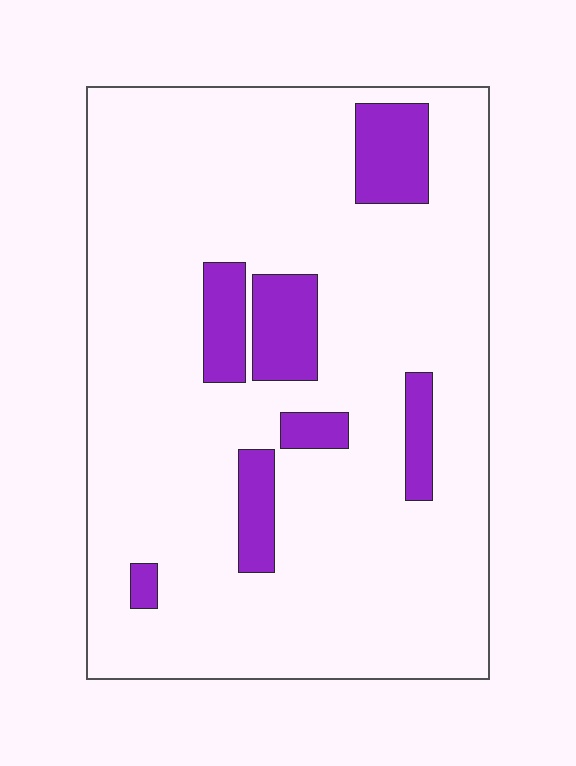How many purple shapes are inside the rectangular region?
7.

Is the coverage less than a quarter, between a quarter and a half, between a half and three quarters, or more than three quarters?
Less than a quarter.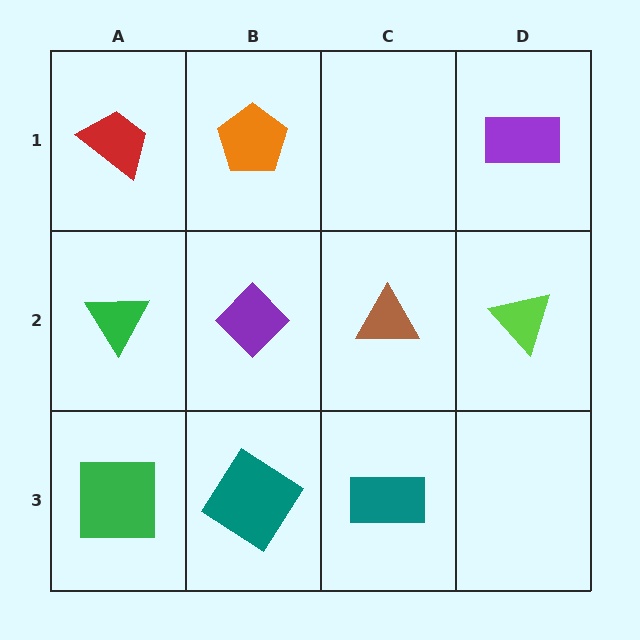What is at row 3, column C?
A teal rectangle.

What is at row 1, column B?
An orange pentagon.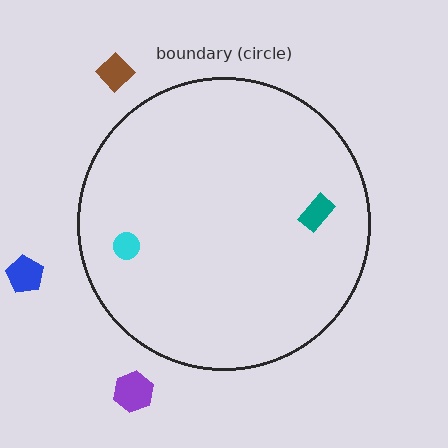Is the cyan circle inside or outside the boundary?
Inside.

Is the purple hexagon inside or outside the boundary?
Outside.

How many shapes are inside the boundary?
2 inside, 3 outside.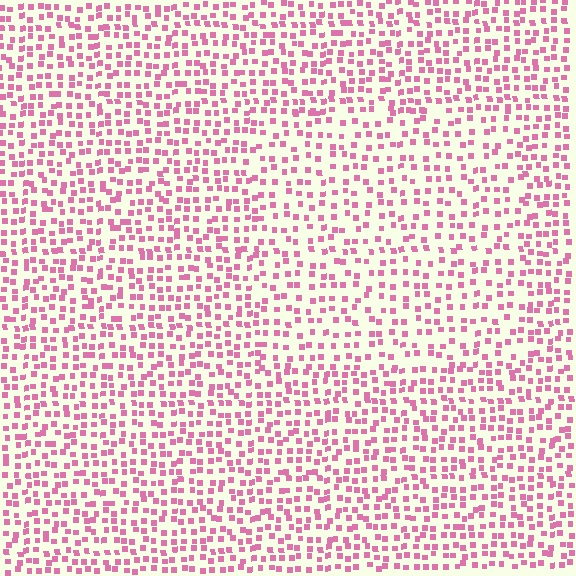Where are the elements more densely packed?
The elements are more densely packed outside the rectangle boundary.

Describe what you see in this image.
The image contains small pink elements arranged at two different densities. A rectangle-shaped region is visible where the elements are less densely packed than the surrounding area.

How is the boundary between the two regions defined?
The boundary is defined by a change in element density (approximately 1.5x ratio). All elements are the same color, size, and shape.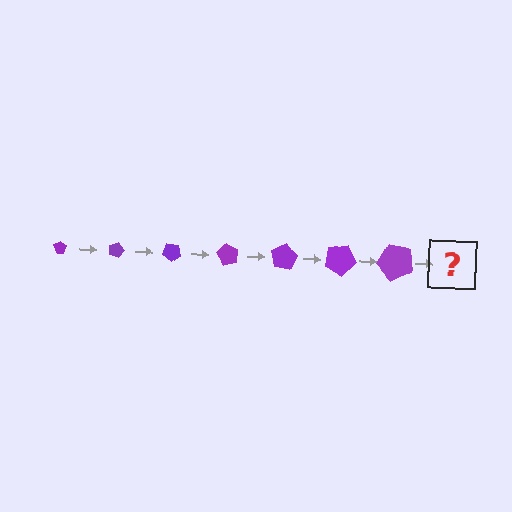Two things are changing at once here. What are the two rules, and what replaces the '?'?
The two rules are that the pentagon grows larger each step and it rotates 20 degrees each step. The '?' should be a pentagon, larger than the previous one and rotated 140 degrees from the start.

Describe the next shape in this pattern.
It should be a pentagon, larger than the previous one and rotated 140 degrees from the start.